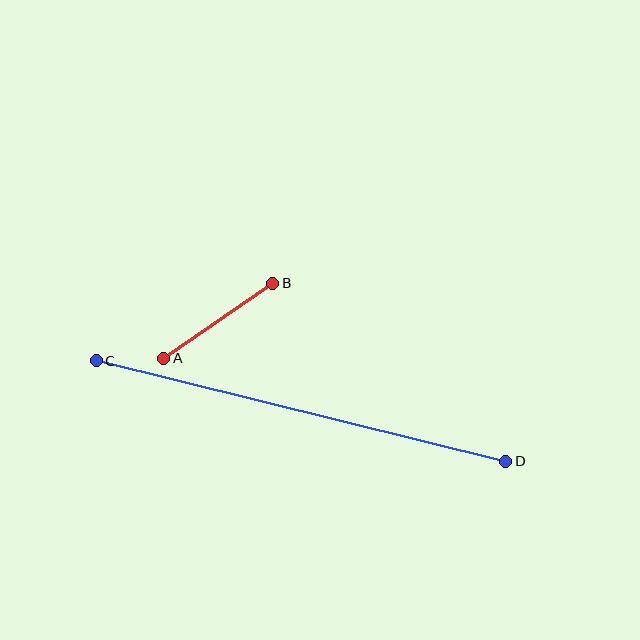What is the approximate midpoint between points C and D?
The midpoint is at approximately (301, 411) pixels.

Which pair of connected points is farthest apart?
Points C and D are farthest apart.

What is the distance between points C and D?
The distance is approximately 421 pixels.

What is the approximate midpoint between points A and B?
The midpoint is at approximately (218, 321) pixels.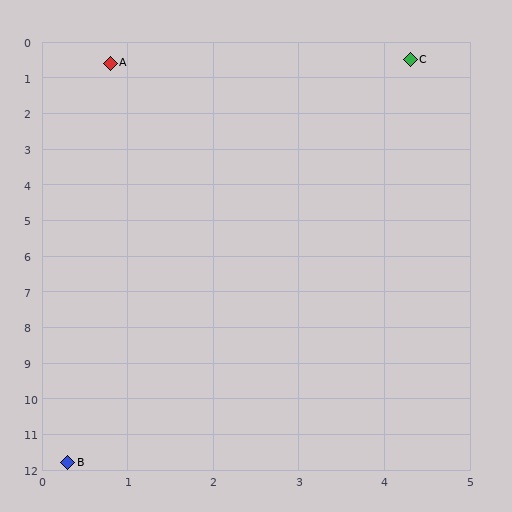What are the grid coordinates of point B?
Point B is at approximately (0.3, 11.8).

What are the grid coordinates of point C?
Point C is at approximately (4.3, 0.5).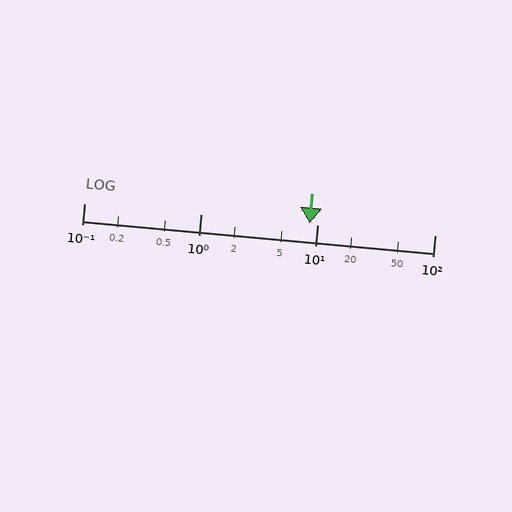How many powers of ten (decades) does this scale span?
The scale spans 3 decades, from 0.1 to 100.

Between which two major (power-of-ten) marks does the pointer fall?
The pointer is between 1 and 10.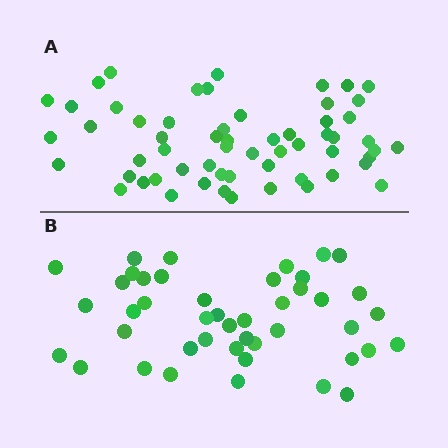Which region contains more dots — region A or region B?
Region A (the top region) has more dots.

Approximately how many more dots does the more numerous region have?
Region A has approximately 15 more dots than region B.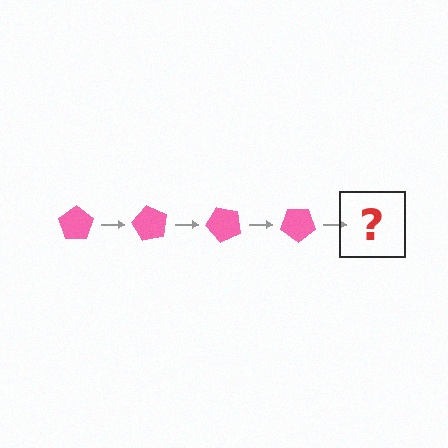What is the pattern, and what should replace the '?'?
The pattern is that the pentagon rotates 60 degrees each step. The '?' should be a pink pentagon rotated 240 degrees.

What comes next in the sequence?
The next element should be a pink pentagon rotated 240 degrees.